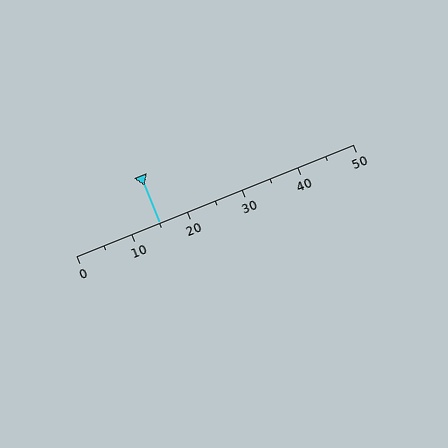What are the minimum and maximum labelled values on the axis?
The axis runs from 0 to 50.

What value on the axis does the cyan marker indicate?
The marker indicates approximately 15.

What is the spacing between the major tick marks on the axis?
The major ticks are spaced 10 apart.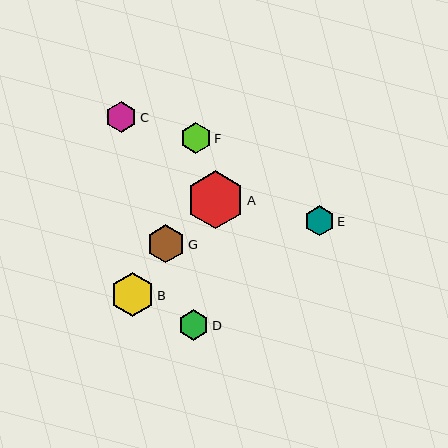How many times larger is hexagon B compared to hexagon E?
Hexagon B is approximately 1.5 times the size of hexagon E.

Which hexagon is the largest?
Hexagon A is the largest with a size of approximately 58 pixels.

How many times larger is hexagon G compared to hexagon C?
Hexagon G is approximately 1.2 times the size of hexagon C.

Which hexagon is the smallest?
Hexagon E is the smallest with a size of approximately 30 pixels.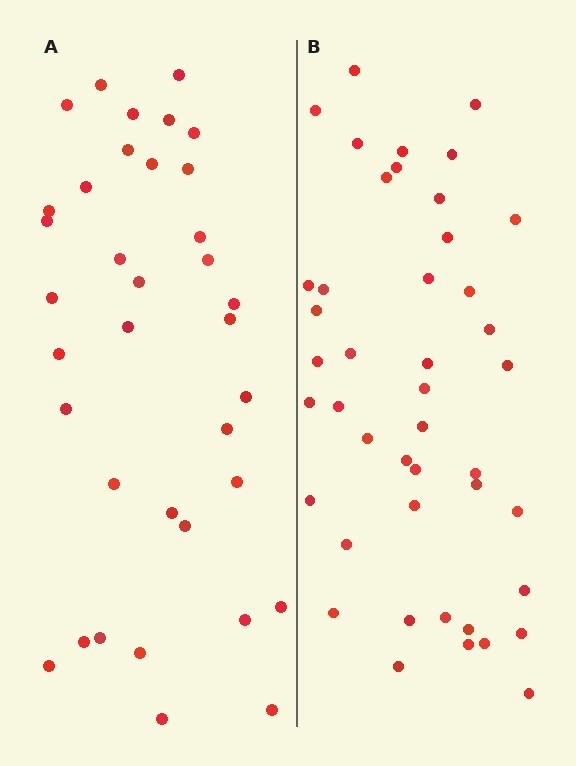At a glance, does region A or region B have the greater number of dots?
Region B (the right region) has more dots.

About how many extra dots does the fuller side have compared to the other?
Region B has roughly 8 or so more dots than region A.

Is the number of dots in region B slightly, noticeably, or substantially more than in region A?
Region B has only slightly more — the two regions are fairly close. The ratio is roughly 1.2 to 1.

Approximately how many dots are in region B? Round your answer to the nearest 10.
About 40 dots. (The exact count is 44, which rounds to 40.)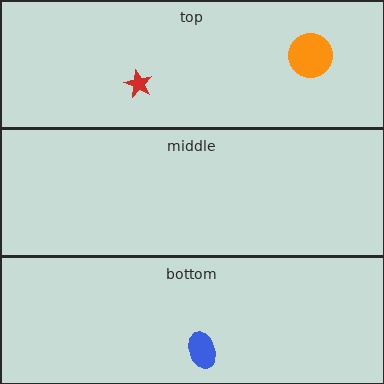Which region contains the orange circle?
The top region.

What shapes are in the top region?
The red star, the orange circle.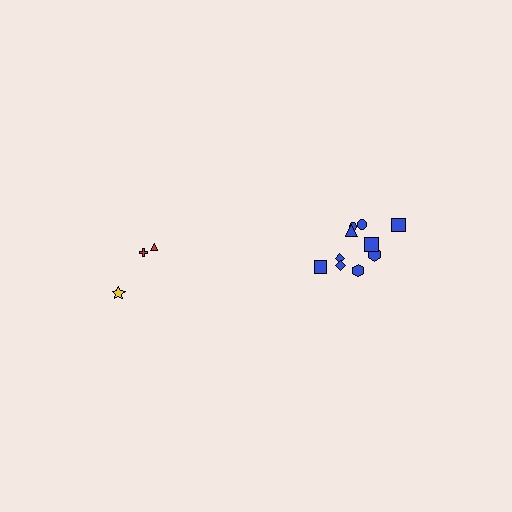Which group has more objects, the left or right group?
The right group.